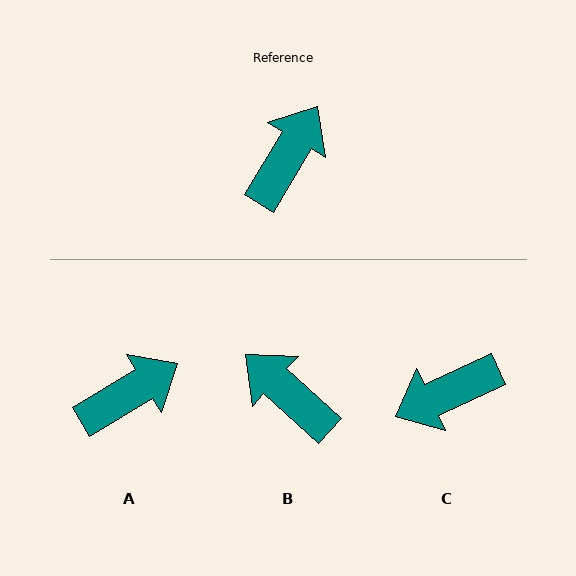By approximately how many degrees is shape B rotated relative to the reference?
Approximately 79 degrees counter-clockwise.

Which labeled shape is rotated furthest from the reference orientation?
C, about 146 degrees away.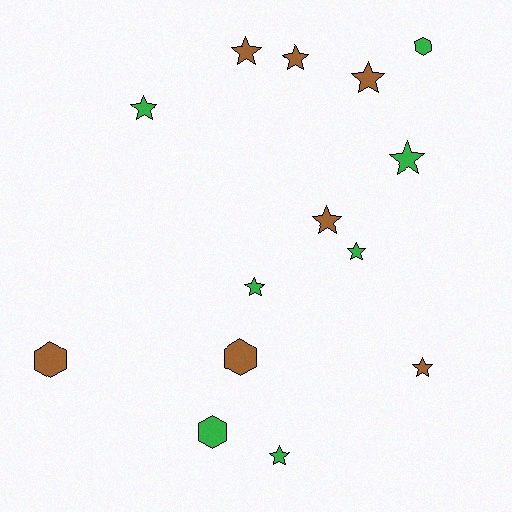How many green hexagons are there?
There are 2 green hexagons.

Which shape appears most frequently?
Star, with 10 objects.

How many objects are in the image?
There are 14 objects.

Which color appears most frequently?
Green, with 7 objects.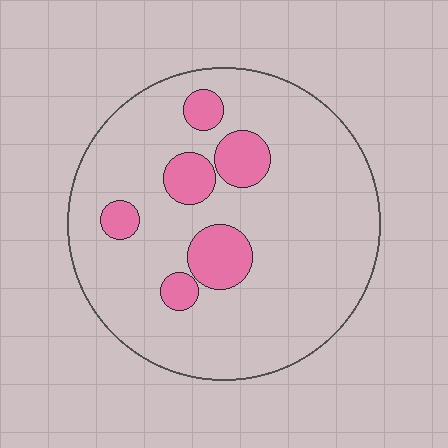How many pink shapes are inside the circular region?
6.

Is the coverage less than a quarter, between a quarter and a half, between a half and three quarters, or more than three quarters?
Less than a quarter.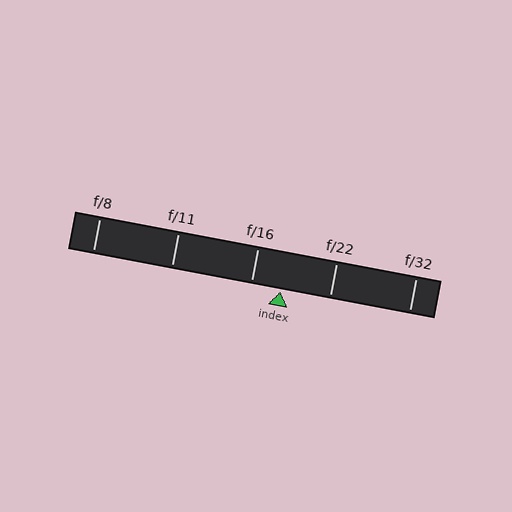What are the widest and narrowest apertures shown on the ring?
The widest aperture shown is f/8 and the narrowest is f/32.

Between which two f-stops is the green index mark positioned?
The index mark is between f/16 and f/22.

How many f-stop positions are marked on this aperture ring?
There are 5 f-stop positions marked.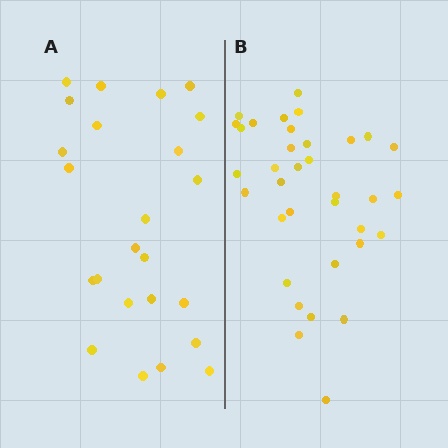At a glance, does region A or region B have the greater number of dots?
Region B (the right region) has more dots.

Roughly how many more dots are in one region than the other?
Region B has roughly 12 or so more dots than region A.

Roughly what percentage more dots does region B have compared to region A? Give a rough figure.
About 45% more.